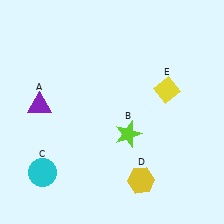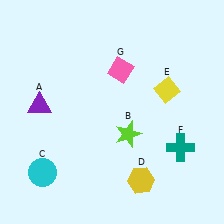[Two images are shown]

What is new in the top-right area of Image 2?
A pink diamond (G) was added in the top-right area of Image 2.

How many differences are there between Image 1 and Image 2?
There are 2 differences between the two images.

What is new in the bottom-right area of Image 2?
A teal cross (F) was added in the bottom-right area of Image 2.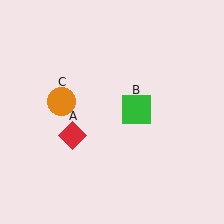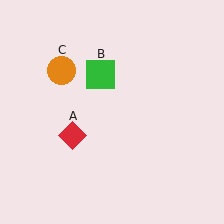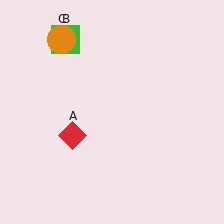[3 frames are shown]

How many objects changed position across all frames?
2 objects changed position: green square (object B), orange circle (object C).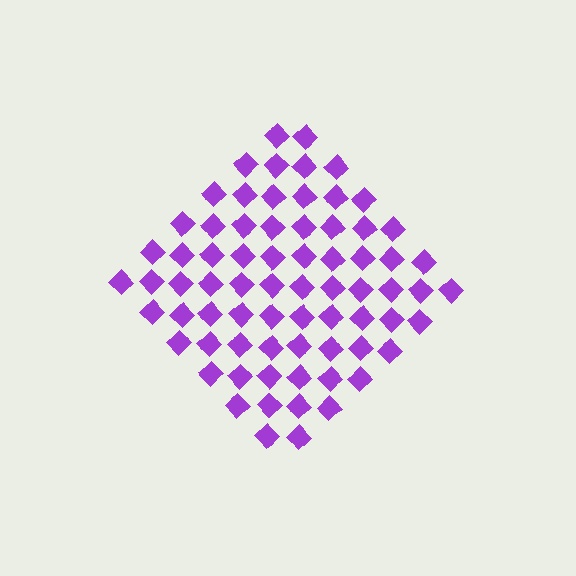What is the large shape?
The large shape is a diamond.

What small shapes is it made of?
It is made of small diamonds.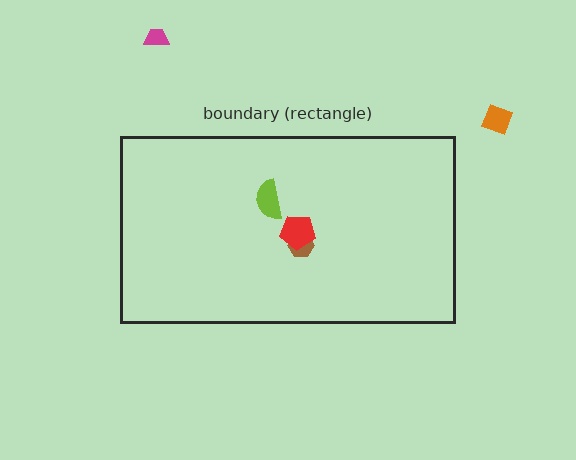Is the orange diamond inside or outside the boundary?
Outside.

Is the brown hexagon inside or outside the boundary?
Inside.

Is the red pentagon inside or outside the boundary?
Inside.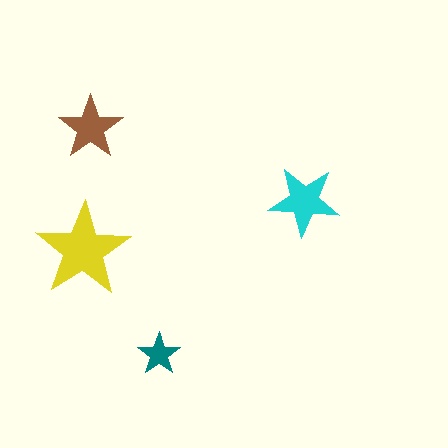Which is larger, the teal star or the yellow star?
The yellow one.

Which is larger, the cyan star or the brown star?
The cyan one.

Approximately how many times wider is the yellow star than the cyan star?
About 1.5 times wider.